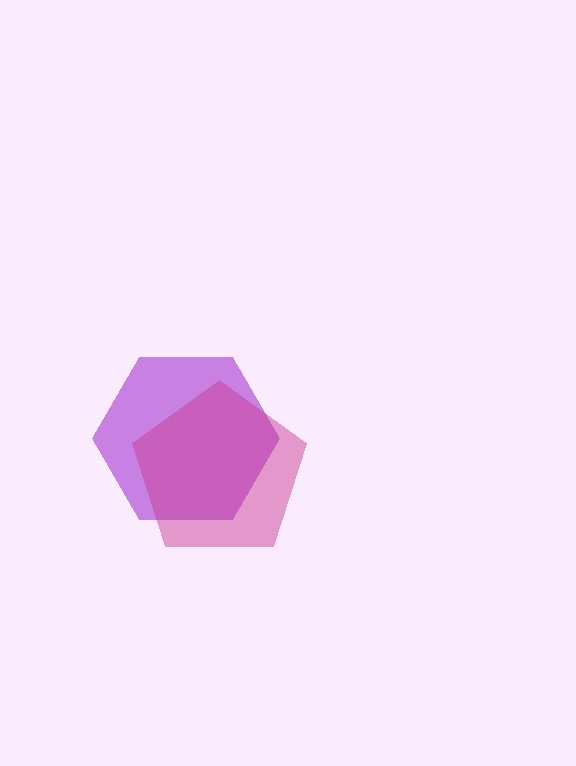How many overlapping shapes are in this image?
There are 2 overlapping shapes in the image.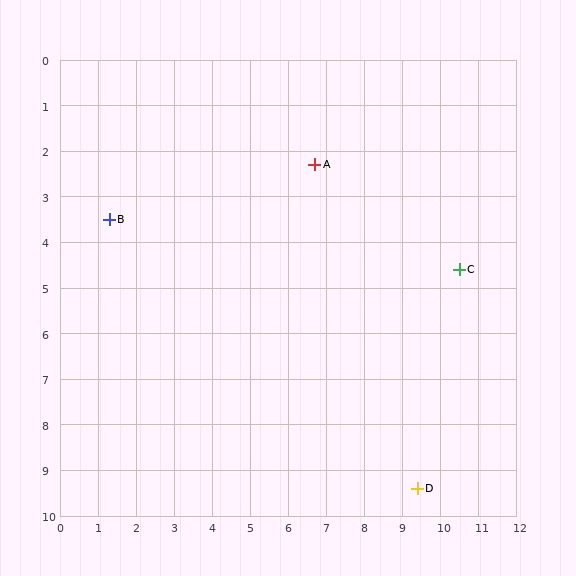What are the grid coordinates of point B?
Point B is at approximately (1.3, 3.5).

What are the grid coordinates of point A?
Point A is at approximately (6.7, 2.3).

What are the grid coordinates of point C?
Point C is at approximately (10.5, 4.6).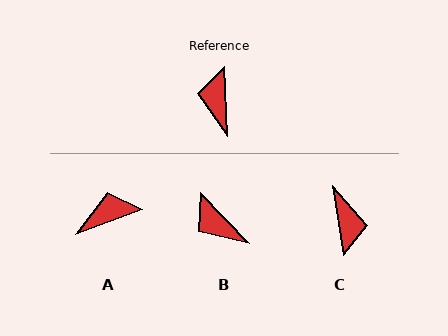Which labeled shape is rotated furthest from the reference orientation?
C, about 173 degrees away.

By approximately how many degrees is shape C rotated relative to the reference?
Approximately 173 degrees clockwise.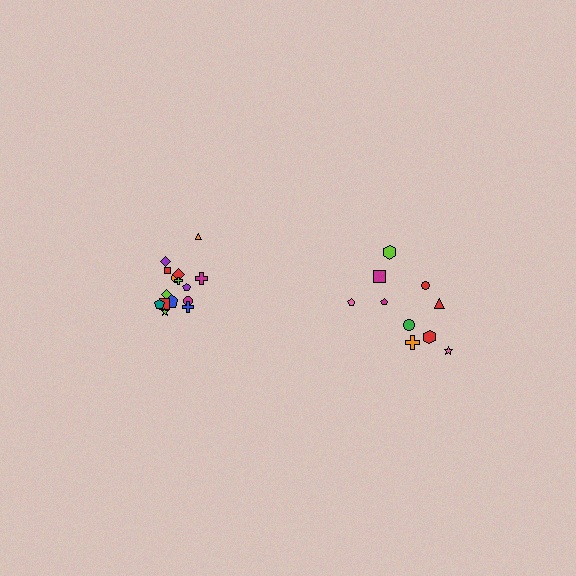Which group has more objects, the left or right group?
The left group.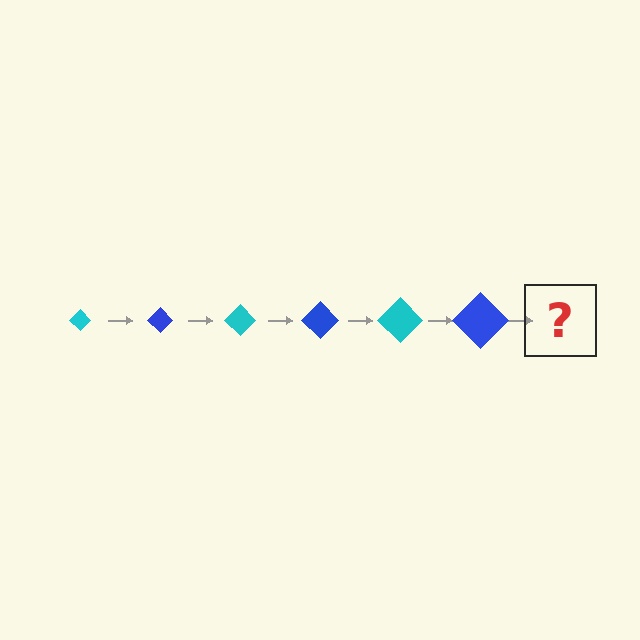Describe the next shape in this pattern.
It should be a cyan diamond, larger than the previous one.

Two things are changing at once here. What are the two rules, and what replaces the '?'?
The two rules are that the diamond grows larger each step and the color cycles through cyan and blue. The '?' should be a cyan diamond, larger than the previous one.